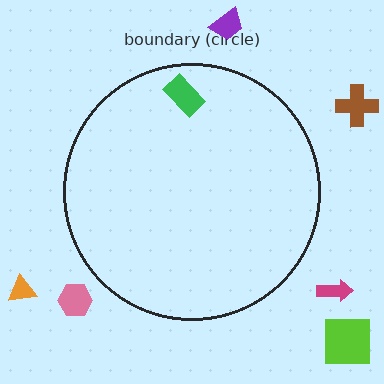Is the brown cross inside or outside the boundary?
Outside.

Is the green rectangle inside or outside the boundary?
Inside.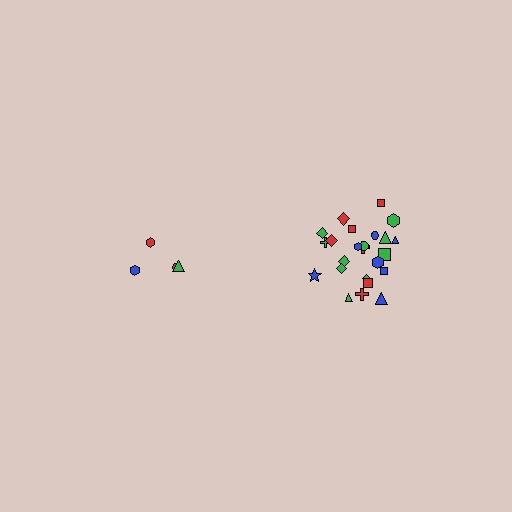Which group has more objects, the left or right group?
The right group.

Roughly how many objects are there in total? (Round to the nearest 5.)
Roughly 30 objects in total.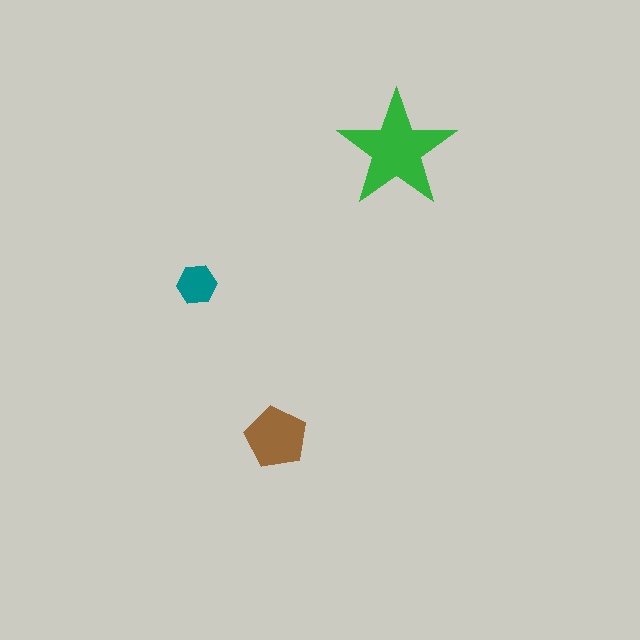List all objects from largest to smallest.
The green star, the brown pentagon, the teal hexagon.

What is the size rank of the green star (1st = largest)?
1st.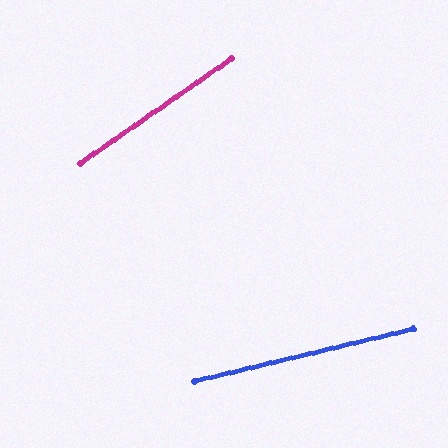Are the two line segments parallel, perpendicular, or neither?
Neither parallel nor perpendicular — they differ by about 21°.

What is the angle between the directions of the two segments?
Approximately 21 degrees.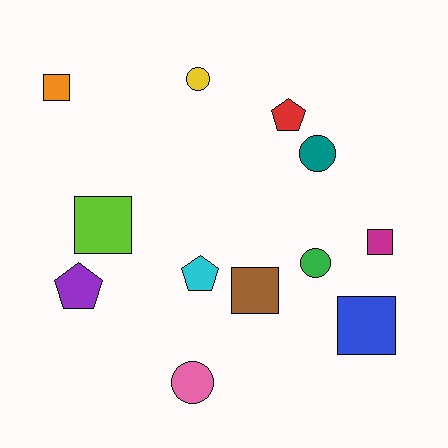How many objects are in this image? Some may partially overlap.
There are 12 objects.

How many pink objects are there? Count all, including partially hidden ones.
There is 1 pink object.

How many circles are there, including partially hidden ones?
There are 4 circles.